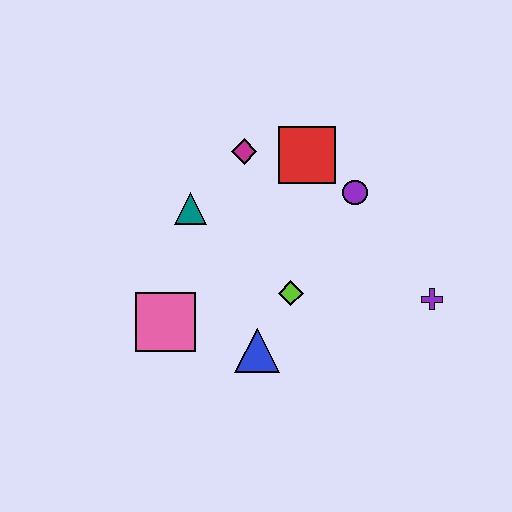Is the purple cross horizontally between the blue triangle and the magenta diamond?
No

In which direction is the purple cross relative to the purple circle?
The purple cross is below the purple circle.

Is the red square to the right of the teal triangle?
Yes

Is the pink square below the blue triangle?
No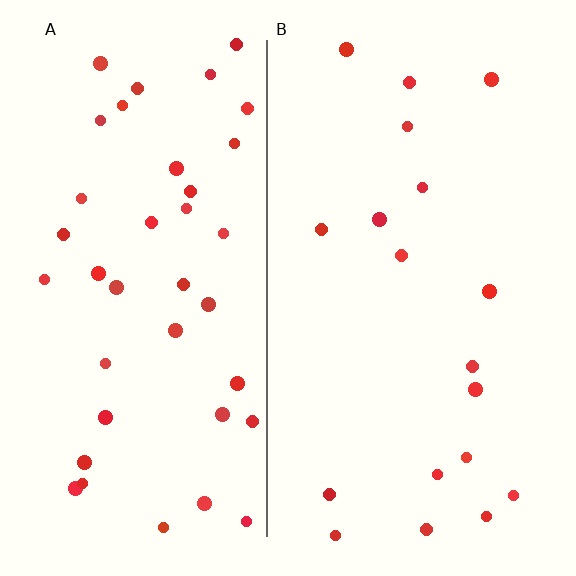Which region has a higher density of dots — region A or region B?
A (the left).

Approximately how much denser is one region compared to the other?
Approximately 2.1× — region A over region B.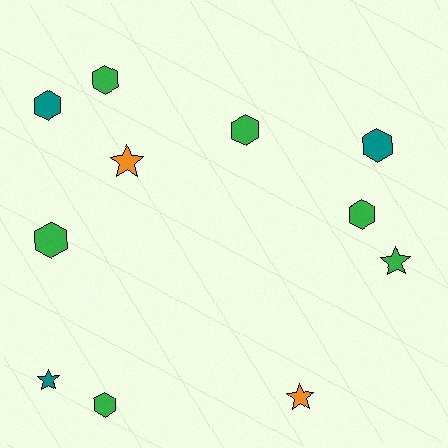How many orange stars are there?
There are 2 orange stars.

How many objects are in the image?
There are 11 objects.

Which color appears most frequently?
Green, with 6 objects.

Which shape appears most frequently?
Hexagon, with 7 objects.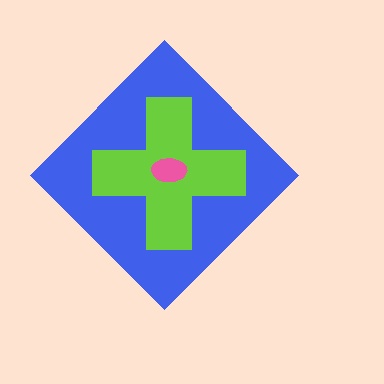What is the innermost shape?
The pink ellipse.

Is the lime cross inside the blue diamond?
Yes.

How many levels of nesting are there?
3.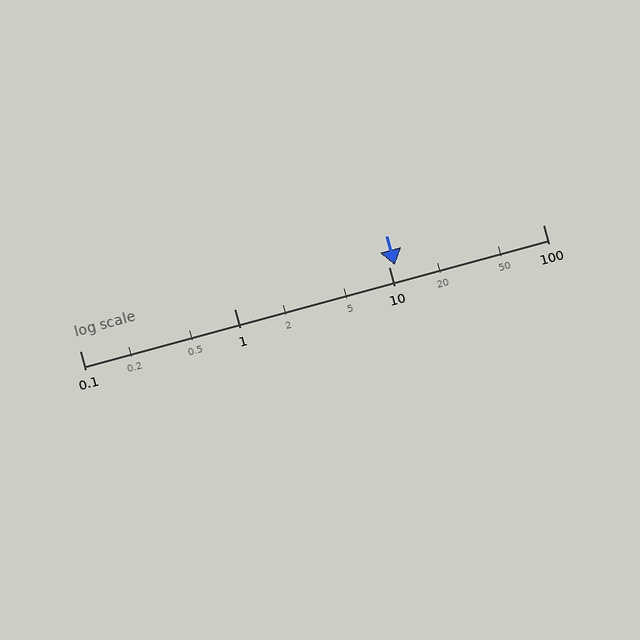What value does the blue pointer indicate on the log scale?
The pointer indicates approximately 11.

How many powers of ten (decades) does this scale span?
The scale spans 3 decades, from 0.1 to 100.